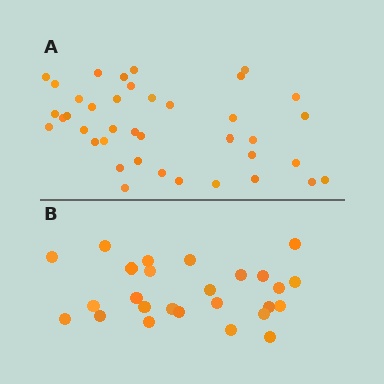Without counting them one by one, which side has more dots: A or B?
Region A (the top region) has more dots.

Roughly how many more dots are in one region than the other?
Region A has approximately 15 more dots than region B.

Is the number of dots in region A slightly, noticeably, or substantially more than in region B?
Region A has substantially more. The ratio is roughly 1.5 to 1.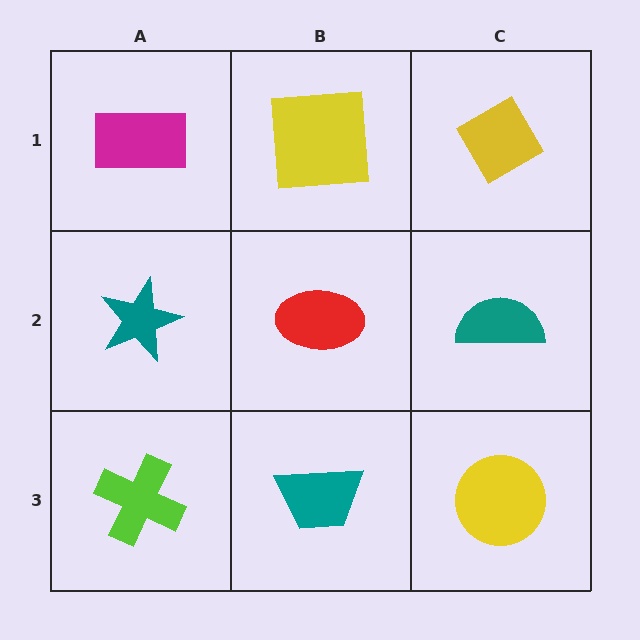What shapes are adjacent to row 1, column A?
A teal star (row 2, column A), a yellow square (row 1, column B).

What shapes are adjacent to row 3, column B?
A red ellipse (row 2, column B), a lime cross (row 3, column A), a yellow circle (row 3, column C).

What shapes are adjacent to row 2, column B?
A yellow square (row 1, column B), a teal trapezoid (row 3, column B), a teal star (row 2, column A), a teal semicircle (row 2, column C).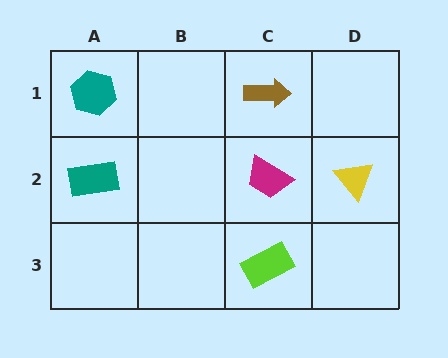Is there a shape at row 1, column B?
No, that cell is empty.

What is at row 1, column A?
A teal hexagon.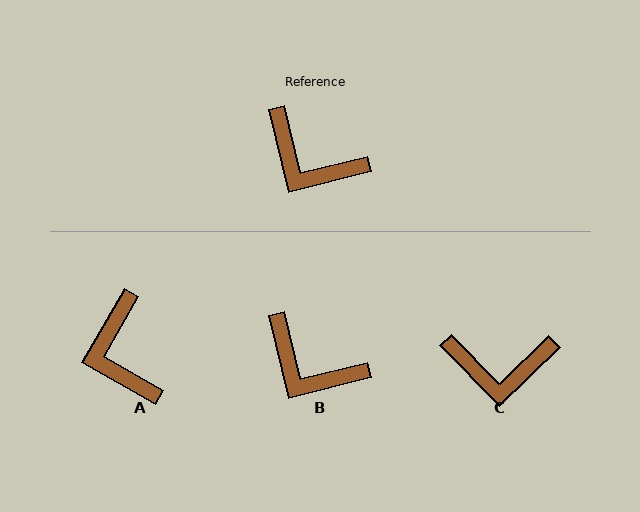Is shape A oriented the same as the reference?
No, it is off by about 44 degrees.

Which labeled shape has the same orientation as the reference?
B.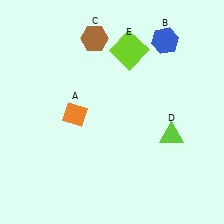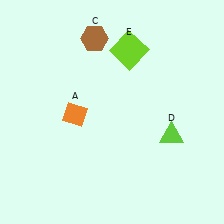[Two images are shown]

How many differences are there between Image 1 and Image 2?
There is 1 difference between the two images.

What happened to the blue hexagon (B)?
The blue hexagon (B) was removed in Image 2. It was in the top-right area of Image 1.